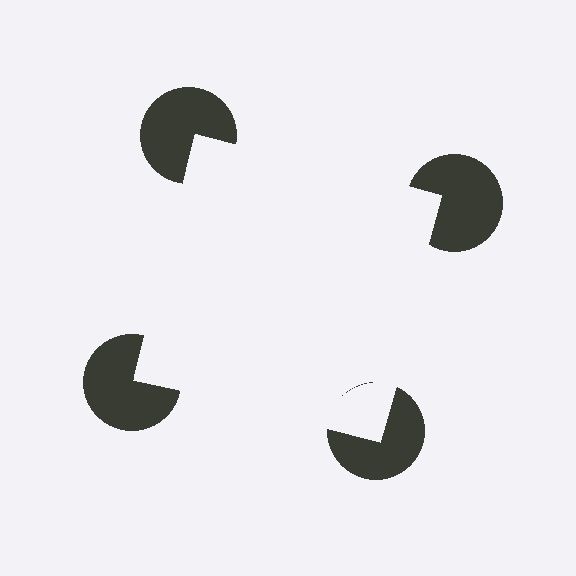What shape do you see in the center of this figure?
An illusory square — its edges are inferred from the aligned wedge cuts in the pac-man discs, not physically drawn.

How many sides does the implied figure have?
4 sides.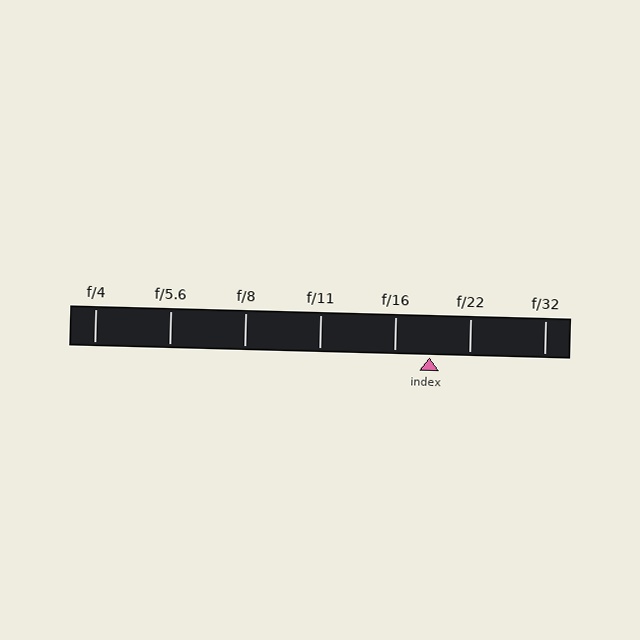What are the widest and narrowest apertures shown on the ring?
The widest aperture shown is f/4 and the narrowest is f/32.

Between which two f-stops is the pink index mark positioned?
The index mark is between f/16 and f/22.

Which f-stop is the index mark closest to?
The index mark is closest to f/16.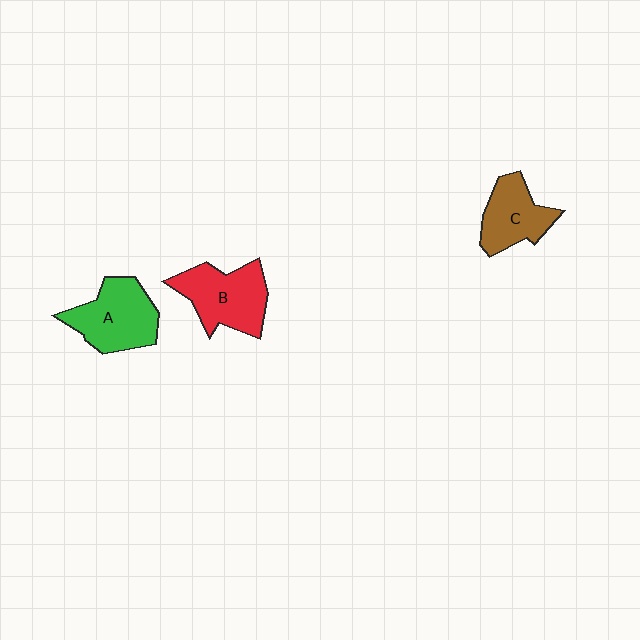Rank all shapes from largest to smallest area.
From largest to smallest: B (red), A (green), C (brown).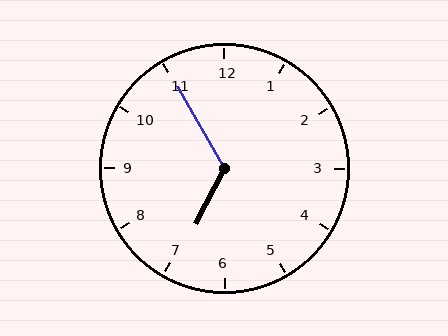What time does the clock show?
6:55.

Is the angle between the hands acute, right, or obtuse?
It is obtuse.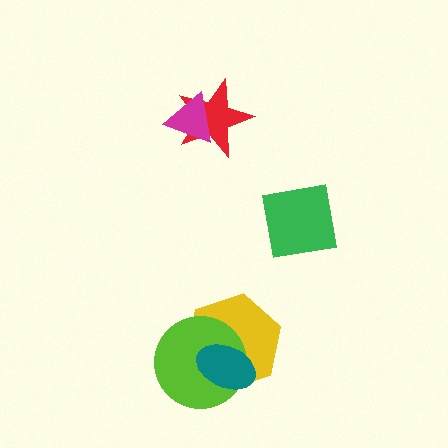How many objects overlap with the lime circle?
2 objects overlap with the lime circle.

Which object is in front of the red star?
The magenta triangle is in front of the red star.